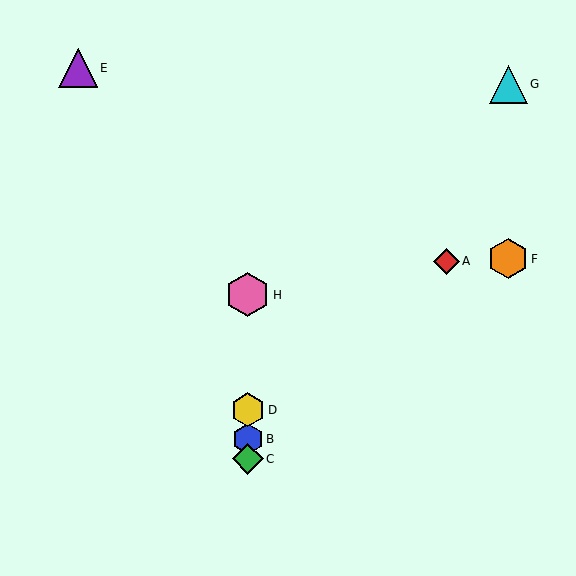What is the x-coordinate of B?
Object B is at x≈248.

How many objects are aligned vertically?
4 objects (B, C, D, H) are aligned vertically.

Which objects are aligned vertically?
Objects B, C, D, H are aligned vertically.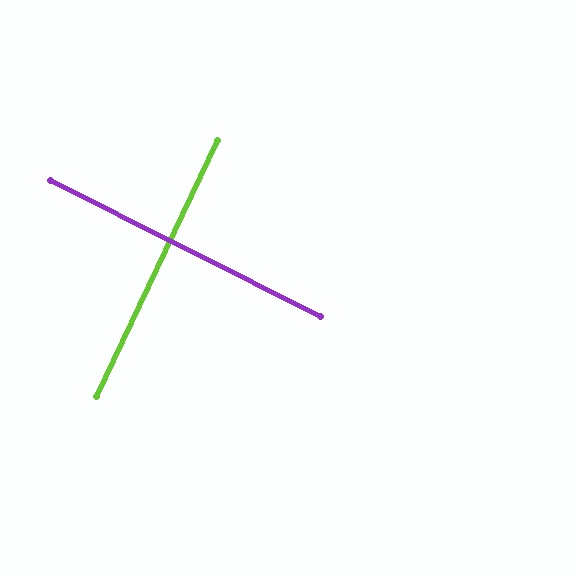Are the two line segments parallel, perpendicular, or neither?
Perpendicular — they meet at approximately 89°.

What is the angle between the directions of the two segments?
Approximately 89 degrees.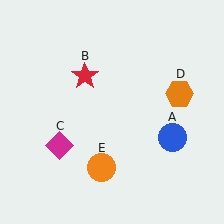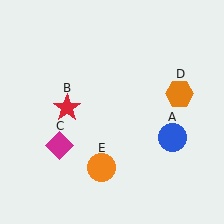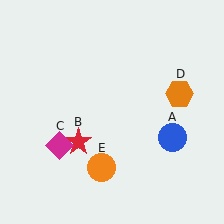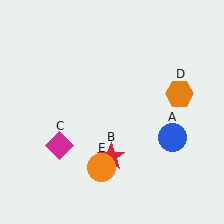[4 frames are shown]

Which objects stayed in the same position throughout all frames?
Blue circle (object A) and magenta diamond (object C) and orange hexagon (object D) and orange circle (object E) remained stationary.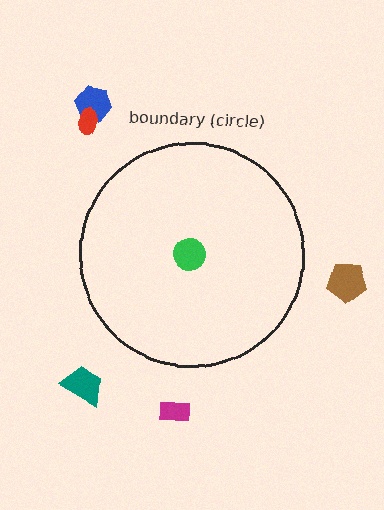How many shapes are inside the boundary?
1 inside, 5 outside.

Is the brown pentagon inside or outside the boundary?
Outside.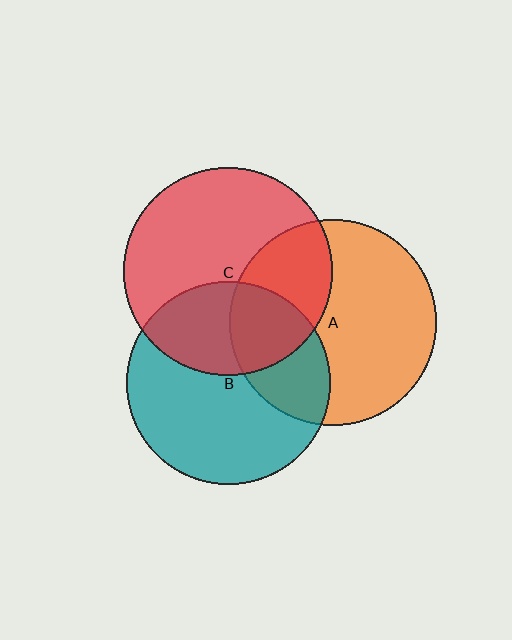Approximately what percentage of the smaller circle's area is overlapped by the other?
Approximately 35%.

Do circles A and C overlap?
Yes.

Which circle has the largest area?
Circle C (red).